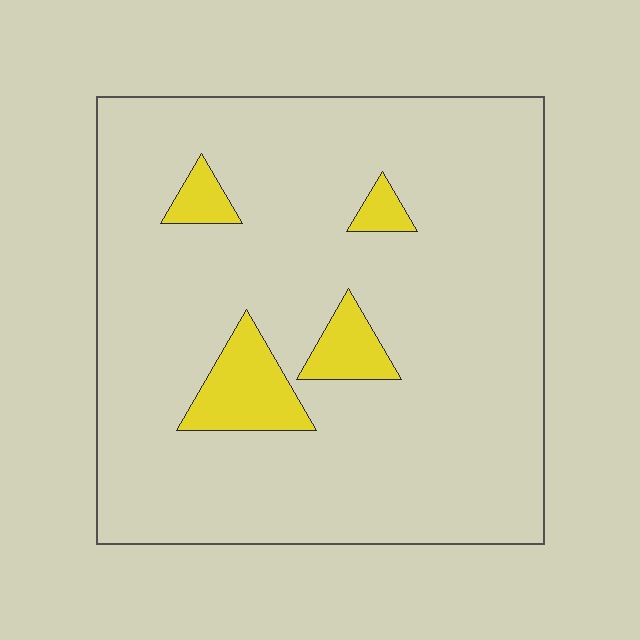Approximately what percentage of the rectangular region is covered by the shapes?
Approximately 10%.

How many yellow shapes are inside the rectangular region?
4.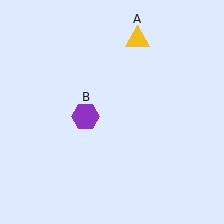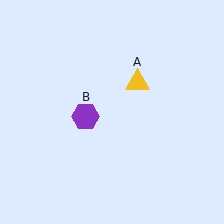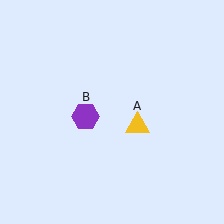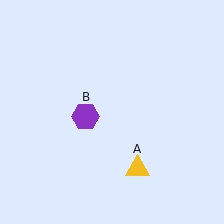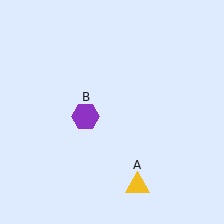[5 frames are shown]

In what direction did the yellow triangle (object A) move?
The yellow triangle (object A) moved down.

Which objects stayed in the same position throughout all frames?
Purple hexagon (object B) remained stationary.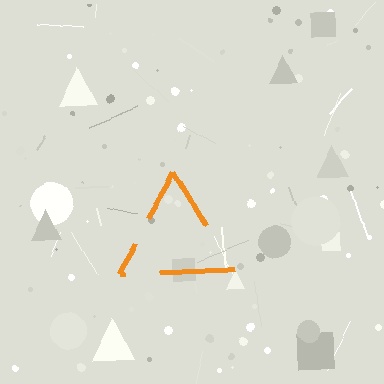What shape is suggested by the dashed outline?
The dashed outline suggests a triangle.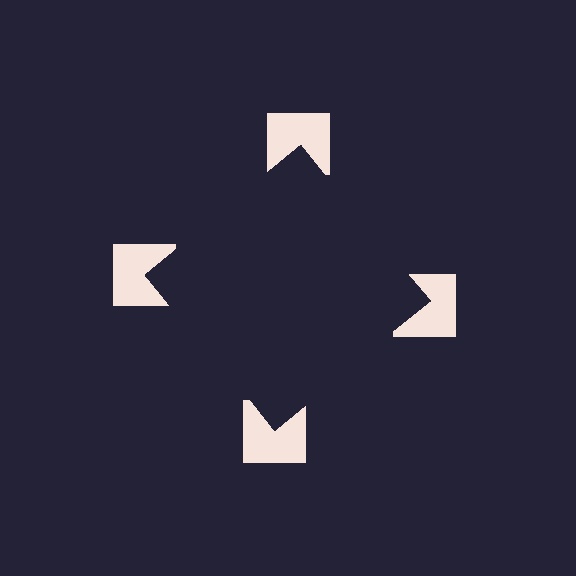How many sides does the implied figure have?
4 sides.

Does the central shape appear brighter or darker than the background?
It typically appears slightly darker than the background, even though no actual brightness change is drawn.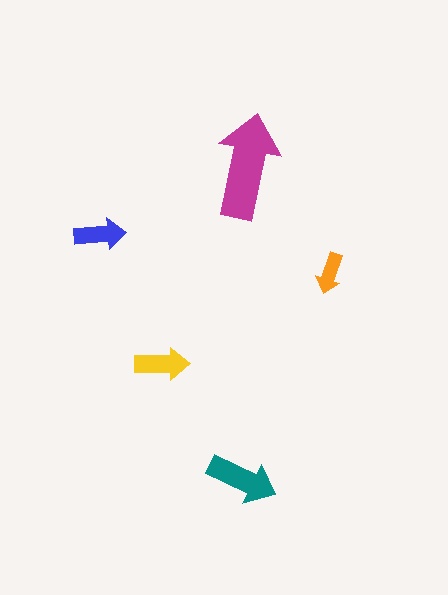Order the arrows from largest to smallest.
the magenta one, the teal one, the yellow one, the blue one, the orange one.